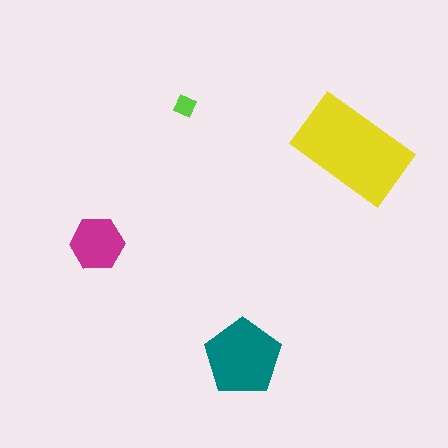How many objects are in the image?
There are 4 objects in the image.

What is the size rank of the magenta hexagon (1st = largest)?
3rd.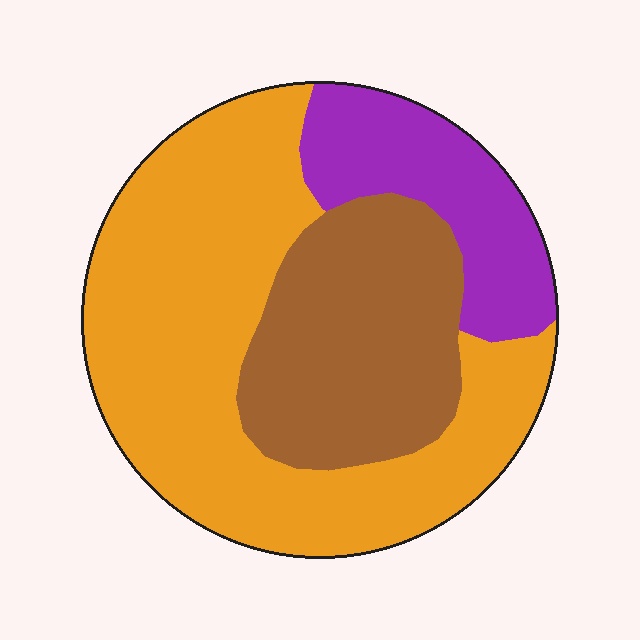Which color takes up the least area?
Purple, at roughly 20%.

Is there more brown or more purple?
Brown.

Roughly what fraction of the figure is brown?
Brown takes up between a sixth and a third of the figure.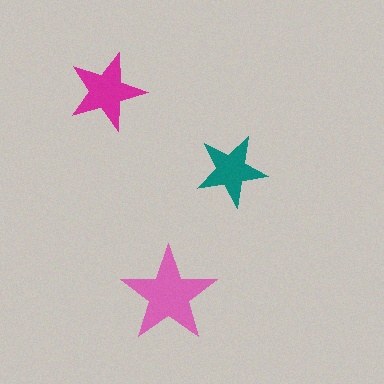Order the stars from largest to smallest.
the pink one, the magenta one, the teal one.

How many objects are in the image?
There are 3 objects in the image.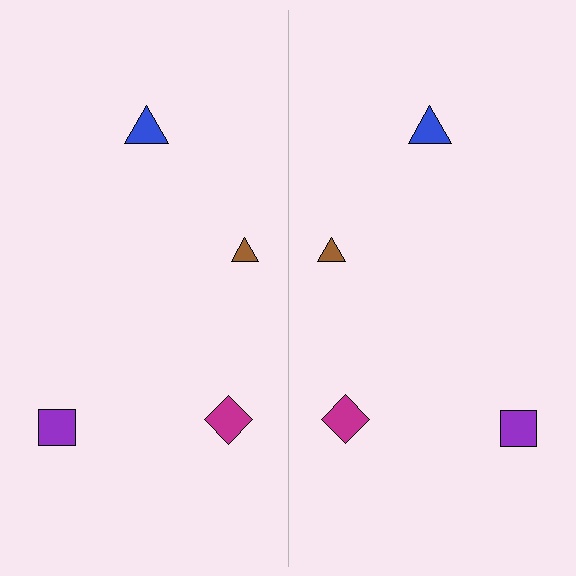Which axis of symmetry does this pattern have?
The pattern has a vertical axis of symmetry running through the center of the image.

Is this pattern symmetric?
Yes, this pattern has bilateral (reflection) symmetry.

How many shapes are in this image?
There are 8 shapes in this image.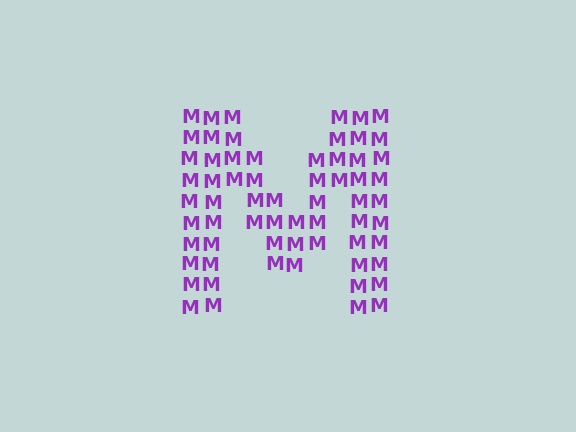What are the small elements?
The small elements are letter M's.